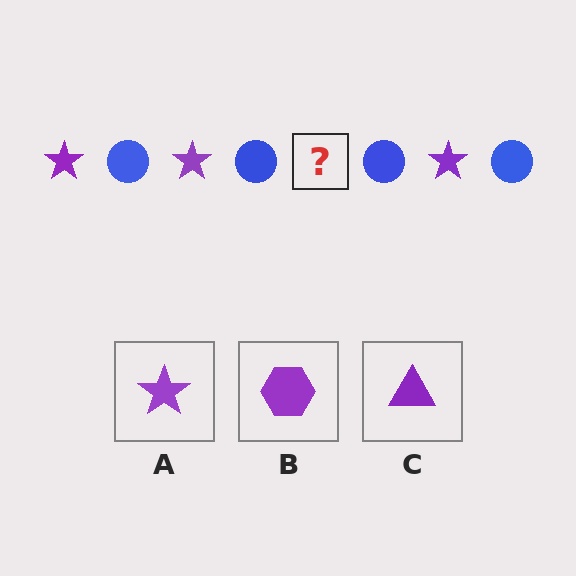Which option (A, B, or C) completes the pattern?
A.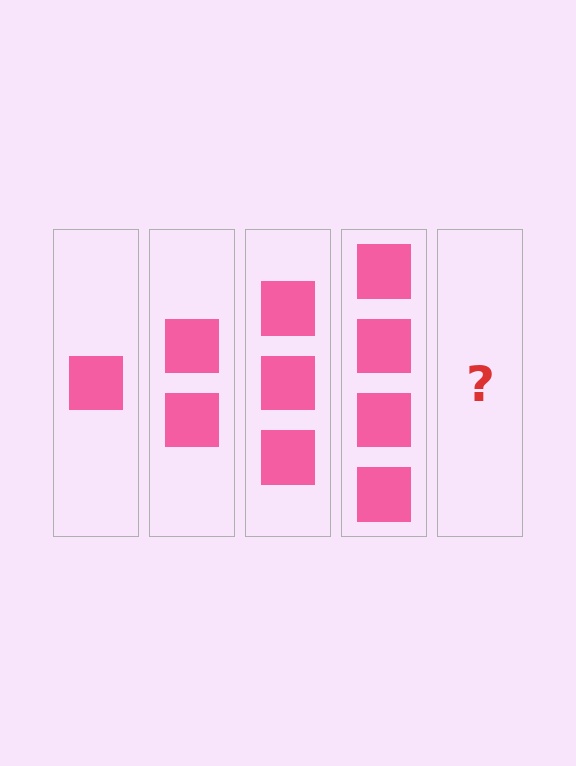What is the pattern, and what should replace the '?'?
The pattern is that each step adds one more square. The '?' should be 5 squares.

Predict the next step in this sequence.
The next step is 5 squares.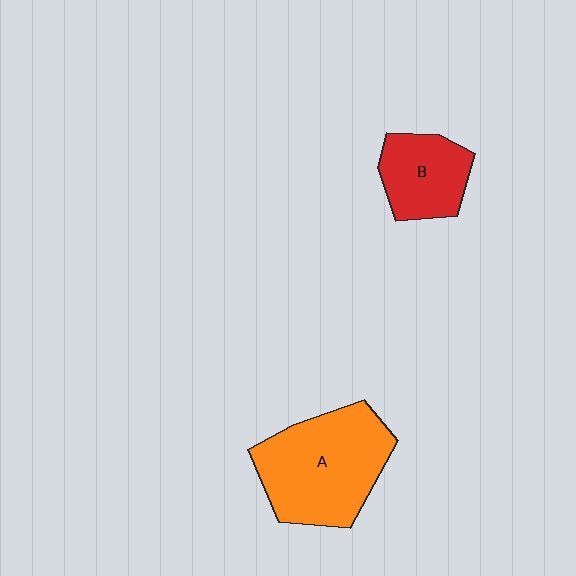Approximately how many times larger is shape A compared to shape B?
Approximately 1.9 times.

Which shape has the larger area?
Shape A (orange).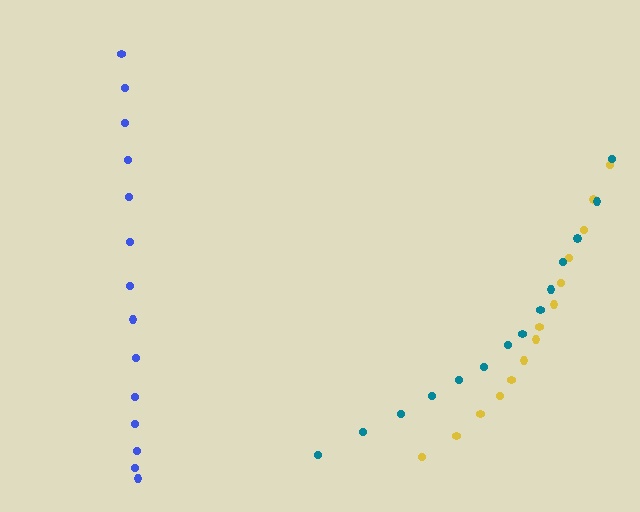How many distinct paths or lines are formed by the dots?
There are 3 distinct paths.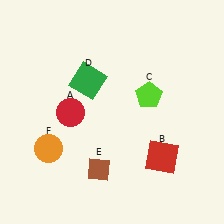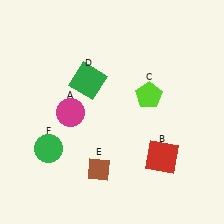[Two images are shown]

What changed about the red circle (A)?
In Image 1, A is red. In Image 2, it changed to magenta.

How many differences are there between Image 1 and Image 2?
There are 2 differences between the two images.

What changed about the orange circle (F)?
In Image 1, F is orange. In Image 2, it changed to green.